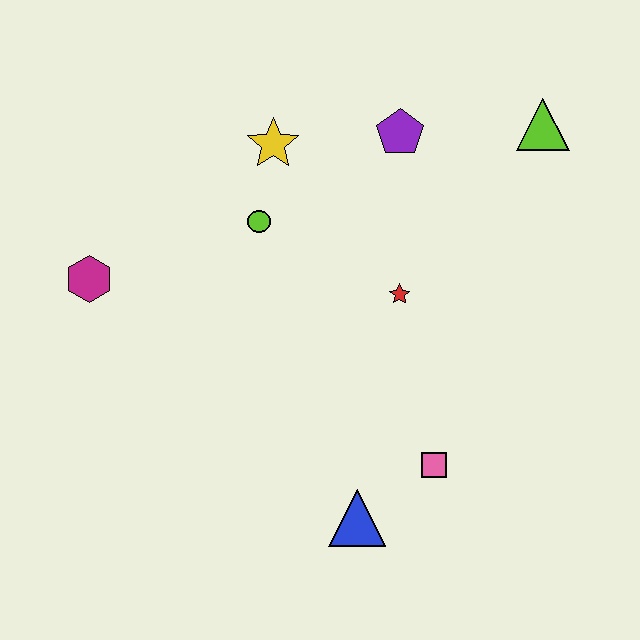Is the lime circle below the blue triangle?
No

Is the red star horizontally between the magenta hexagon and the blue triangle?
No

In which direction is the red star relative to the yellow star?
The red star is below the yellow star.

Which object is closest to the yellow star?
The lime circle is closest to the yellow star.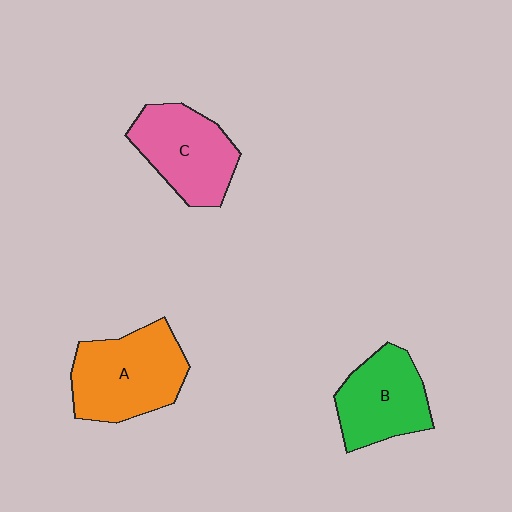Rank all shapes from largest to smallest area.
From largest to smallest: A (orange), C (pink), B (green).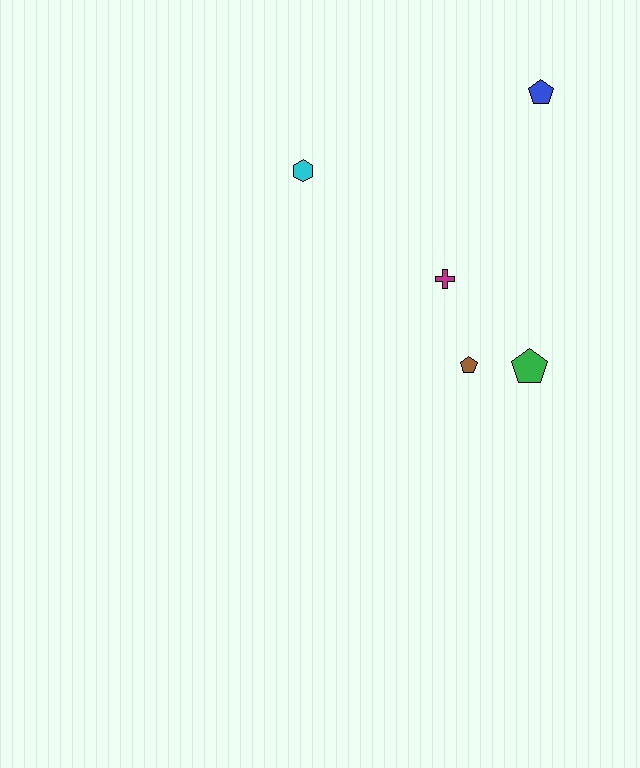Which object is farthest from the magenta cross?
The blue pentagon is farthest from the magenta cross.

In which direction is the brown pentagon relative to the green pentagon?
The brown pentagon is to the left of the green pentagon.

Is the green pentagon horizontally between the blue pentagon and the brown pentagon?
Yes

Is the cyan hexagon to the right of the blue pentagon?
No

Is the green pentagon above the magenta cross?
No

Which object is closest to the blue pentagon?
The magenta cross is closest to the blue pentagon.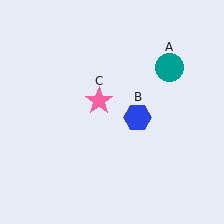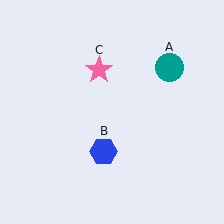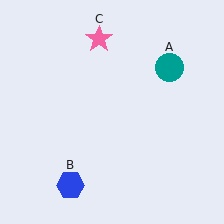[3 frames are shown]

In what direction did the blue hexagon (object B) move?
The blue hexagon (object B) moved down and to the left.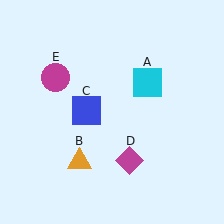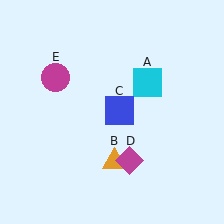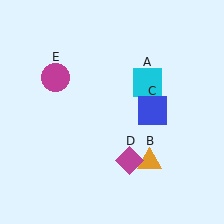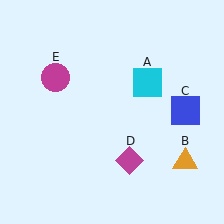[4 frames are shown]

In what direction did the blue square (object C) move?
The blue square (object C) moved right.